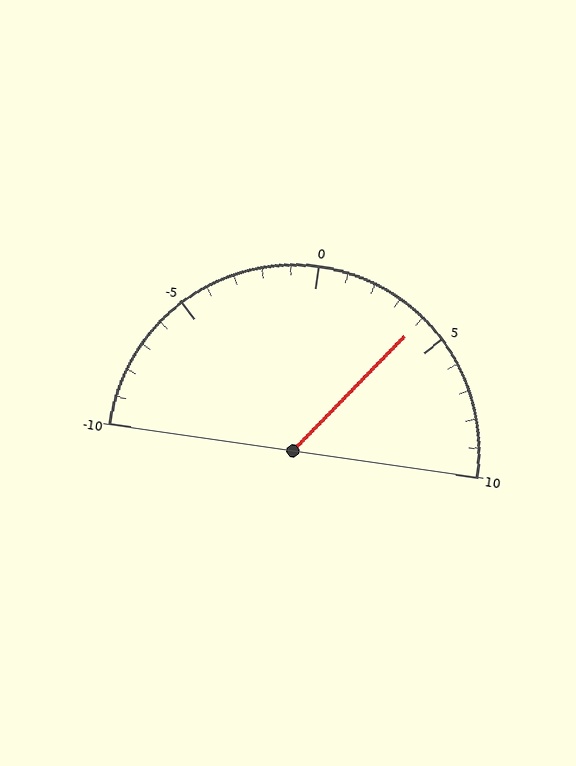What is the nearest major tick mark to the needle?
The nearest major tick mark is 5.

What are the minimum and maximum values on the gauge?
The gauge ranges from -10 to 10.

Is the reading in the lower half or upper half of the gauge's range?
The reading is in the upper half of the range (-10 to 10).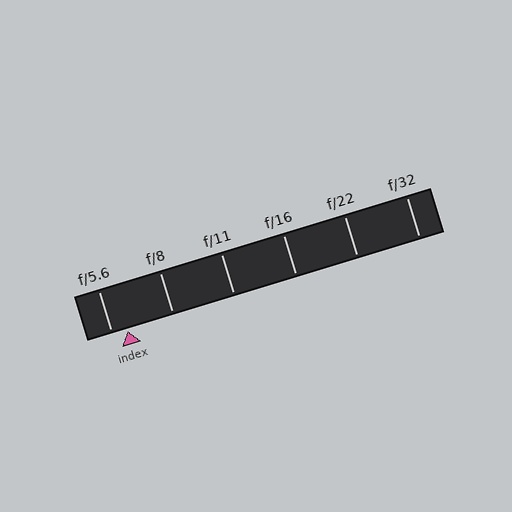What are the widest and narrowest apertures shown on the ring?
The widest aperture shown is f/5.6 and the narrowest is f/32.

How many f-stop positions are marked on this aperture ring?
There are 6 f-stop positions marked.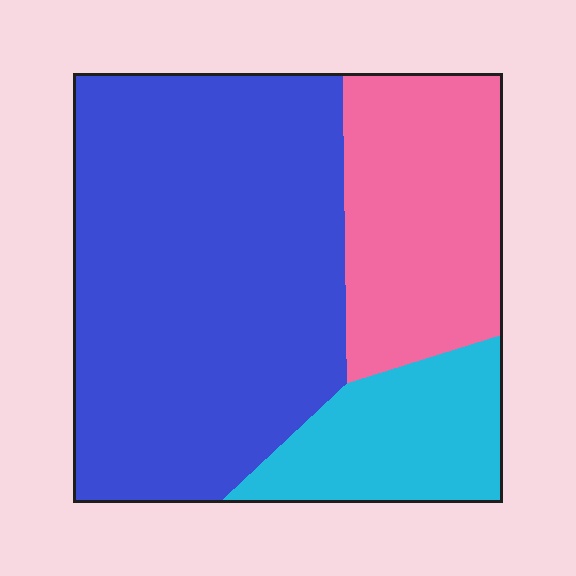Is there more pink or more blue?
Blue.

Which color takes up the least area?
Cyan, at roughly 15%.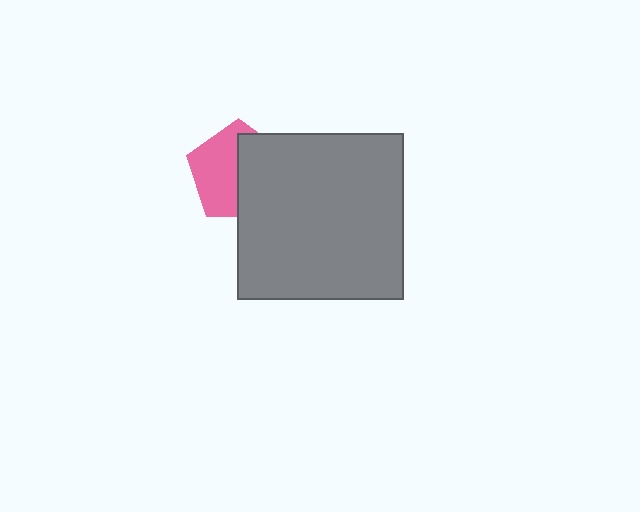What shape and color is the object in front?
The object in front is a gray square.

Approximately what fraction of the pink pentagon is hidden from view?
Roughly 49% of the pink pentagon is hidden behind the gray square.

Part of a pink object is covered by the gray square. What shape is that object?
It is a pentagon.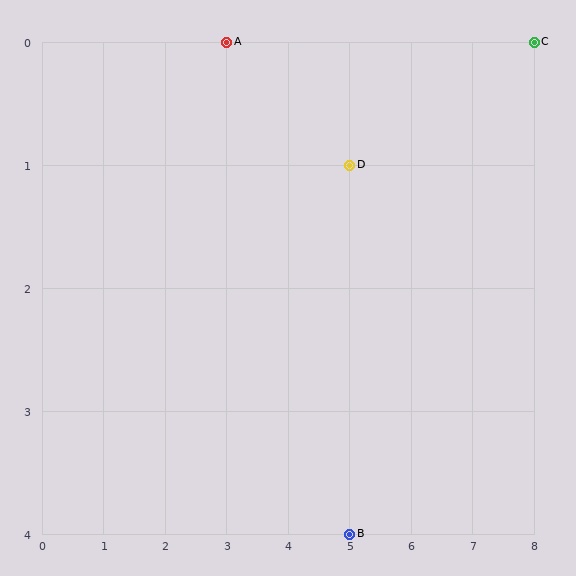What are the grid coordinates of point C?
Point C is at grid coordinates (8, 0).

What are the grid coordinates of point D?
Point D is at grid coordinates (5, 1).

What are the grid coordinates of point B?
Point B is at grid coordinates (5, 4).